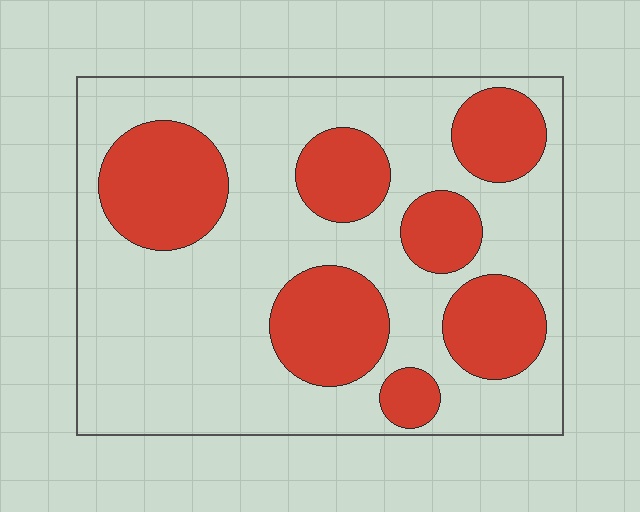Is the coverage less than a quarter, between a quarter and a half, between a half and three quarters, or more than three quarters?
Between a quarter and a half.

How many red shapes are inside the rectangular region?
7.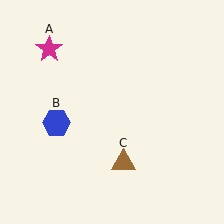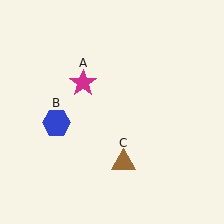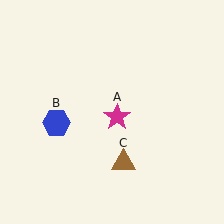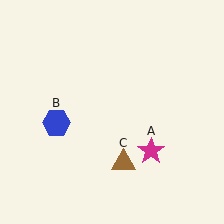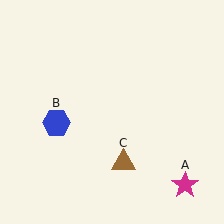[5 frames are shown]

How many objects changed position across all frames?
1 object changed position: magenta star (object A).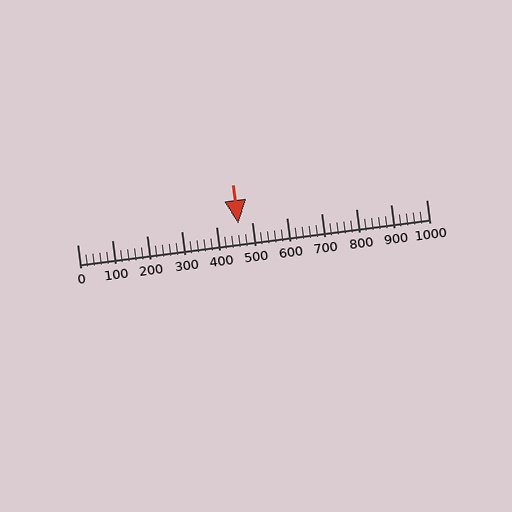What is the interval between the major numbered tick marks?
The major tick marks are spaced 100 units apart.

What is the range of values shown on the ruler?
The ruler shows values from 0 to 1000.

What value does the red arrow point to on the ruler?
The red arrow points to approximately 461.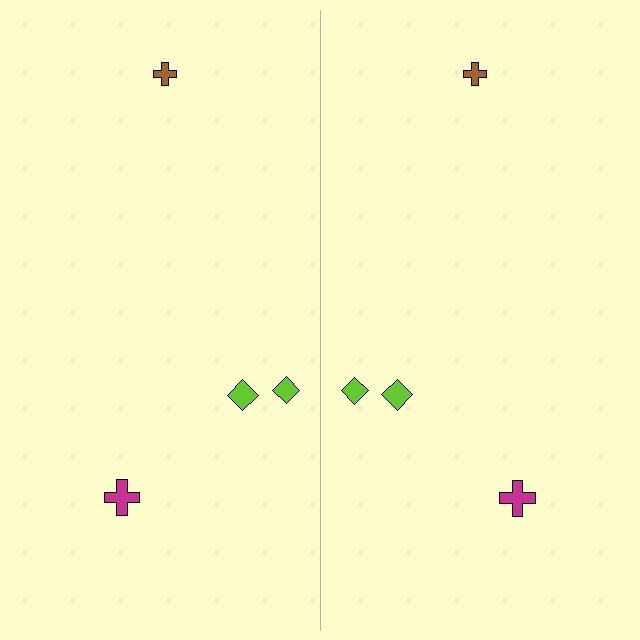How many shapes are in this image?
There are 8 shapes in this image.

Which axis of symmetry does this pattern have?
The pattern has a vertical axis of symmetry running through the center of the image.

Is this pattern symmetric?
Yes, this pattern has bilateral (reflection) symmetry.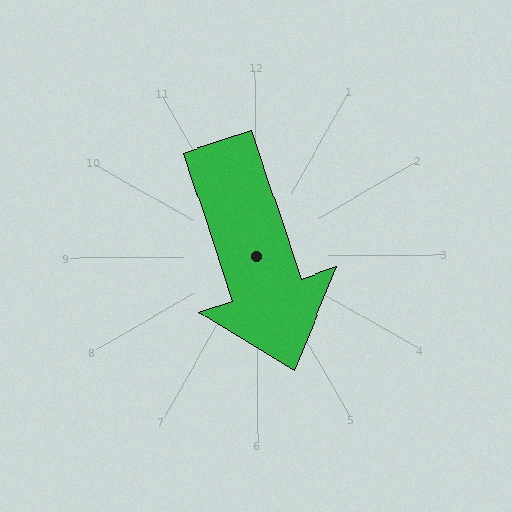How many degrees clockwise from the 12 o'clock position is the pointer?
Approximately 162 degrees.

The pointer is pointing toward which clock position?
Roughly 5 o'clock.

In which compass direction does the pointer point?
South.